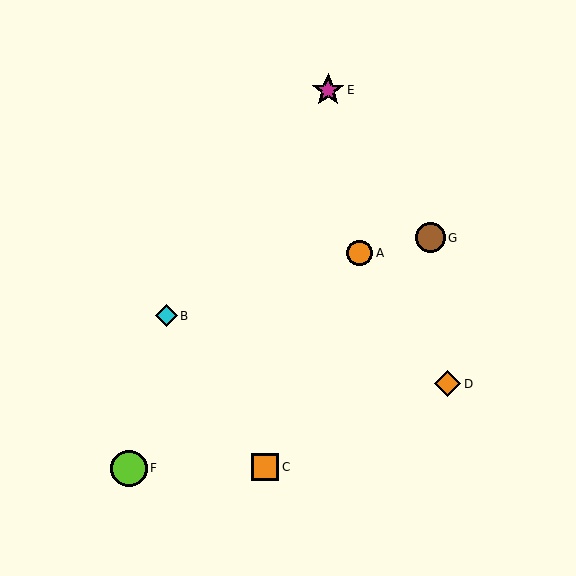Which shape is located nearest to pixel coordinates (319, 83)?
The magenta star (labeled E) at (328, 90) is nearest to that location.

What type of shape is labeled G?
Shape G is a brown circle.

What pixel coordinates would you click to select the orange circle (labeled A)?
Click at (360, 253) to select the orange circle A.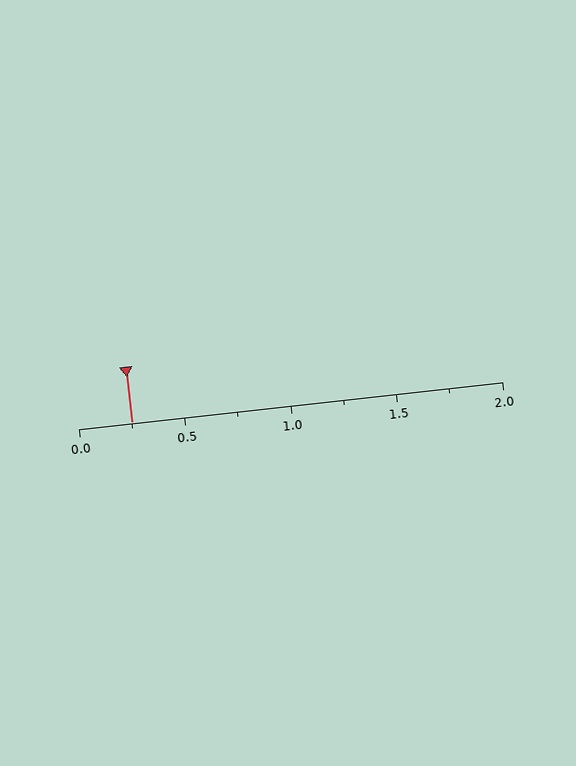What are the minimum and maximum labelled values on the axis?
The axis runs from 0.0 to 2.0.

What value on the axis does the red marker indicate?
The marker indicates approximately 0.25.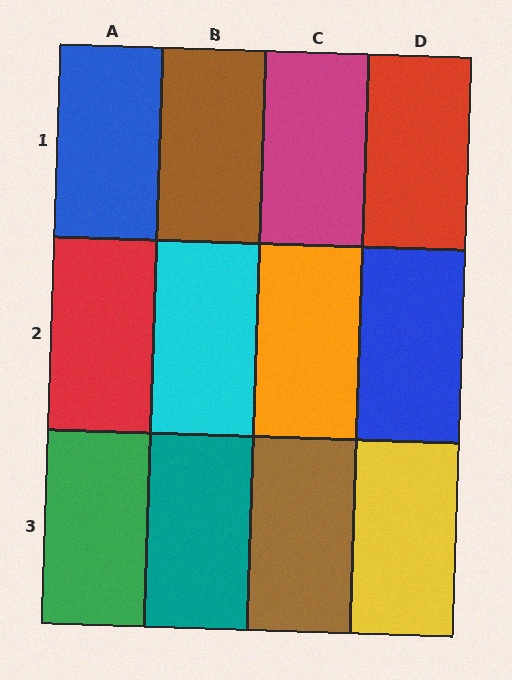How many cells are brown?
2 cells are brown.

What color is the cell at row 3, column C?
Brown.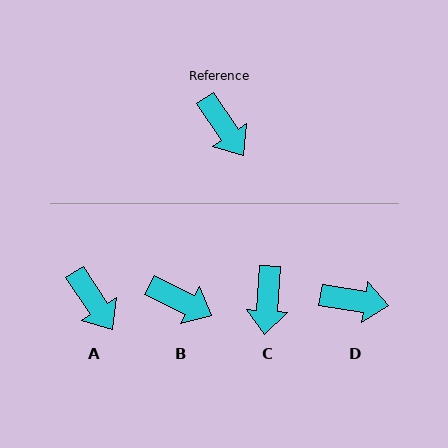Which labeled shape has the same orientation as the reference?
A.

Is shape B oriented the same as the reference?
No, it is off by about 30 degrees.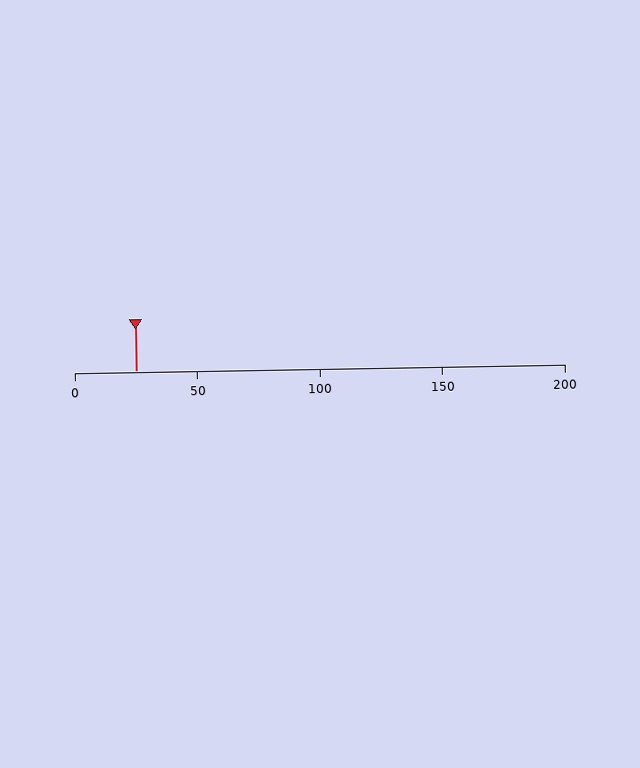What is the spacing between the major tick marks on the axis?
The major ticks are spaced 50 apart.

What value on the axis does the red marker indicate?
The marker indicates approximately 25.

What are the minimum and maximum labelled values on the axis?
The axis runs from 0 to 200.